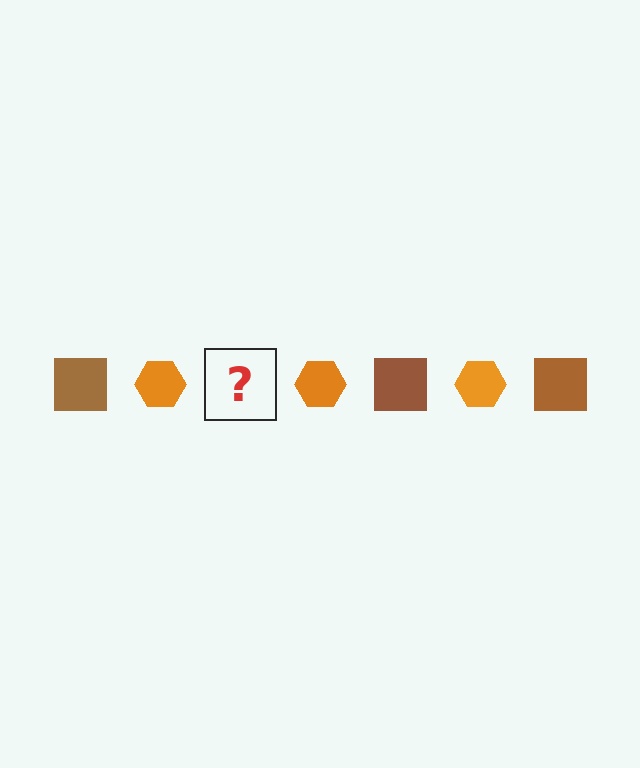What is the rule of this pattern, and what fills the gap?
The rule is that the pattern alternates between brown square and orange hexagon. The gap should be filled with a brown square.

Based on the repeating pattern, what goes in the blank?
The blank should be a brown square.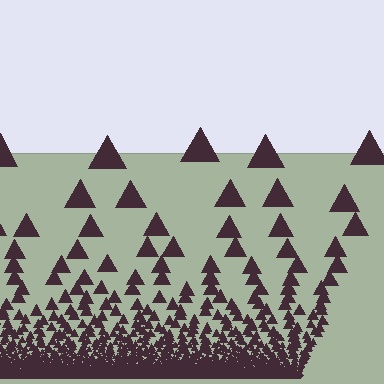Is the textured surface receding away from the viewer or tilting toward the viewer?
The surface appears to tilt toward the viewer. Texture elements get larger and sparser toward the top.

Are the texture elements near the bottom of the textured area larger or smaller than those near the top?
Smaller. The gradient is inverted — elements near the bottom are smaller and denser.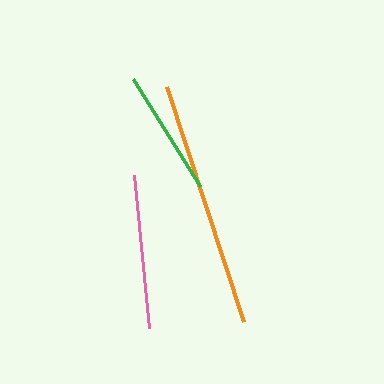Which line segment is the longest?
The orange line is the longest at approximately 247 pixels.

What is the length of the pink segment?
The pink segment is approximately 154 pixels long.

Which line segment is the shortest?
The green line is the shortest at approximately 126 pixels.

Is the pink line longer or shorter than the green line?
The pink line is longer than the green line.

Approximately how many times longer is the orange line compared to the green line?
The orange line is approximately 2.0 times the length of the green line.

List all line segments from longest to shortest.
From longest to shortest: orange, pink, green.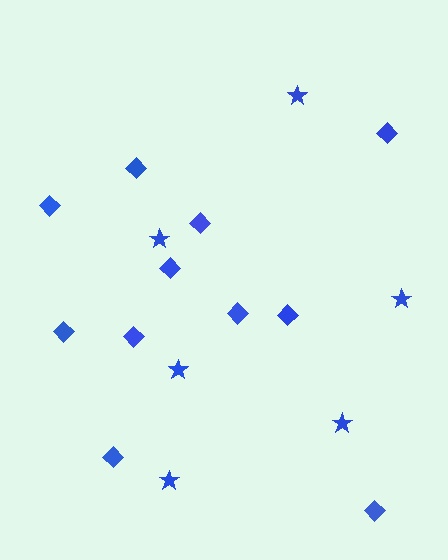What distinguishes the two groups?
There are 2 groups: one group of diamonds (11) and one group of stars (6).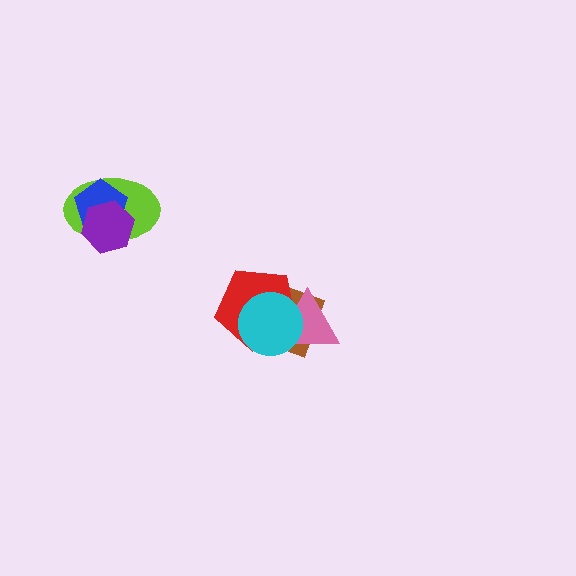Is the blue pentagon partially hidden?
Yes, it is partially covered by another shape.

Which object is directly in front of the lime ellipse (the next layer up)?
The blue pentagon is directly in front of the lime ellipse.